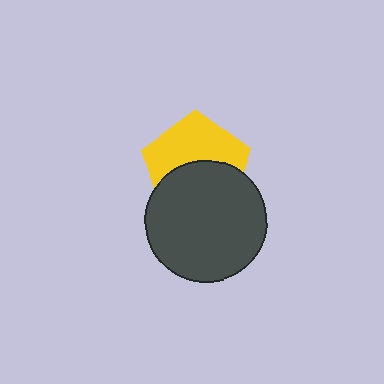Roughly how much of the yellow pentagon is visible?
About half of it is visible (roughly 51%).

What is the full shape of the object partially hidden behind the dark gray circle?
The partially hidden object is a yellow pentagon.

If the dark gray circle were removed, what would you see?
You would see the complete yellow pentagon.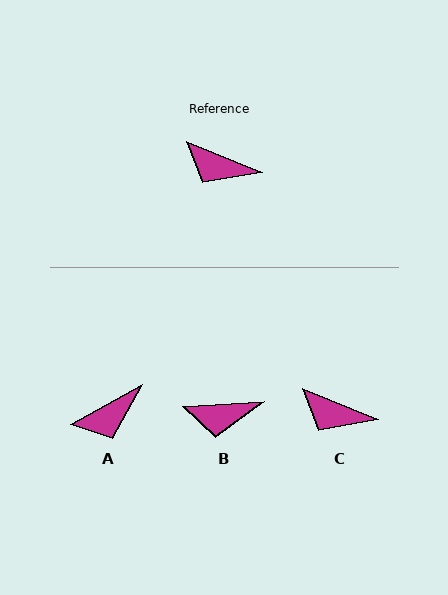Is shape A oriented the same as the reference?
No, it is off by about 50 degrees.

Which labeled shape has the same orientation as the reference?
C.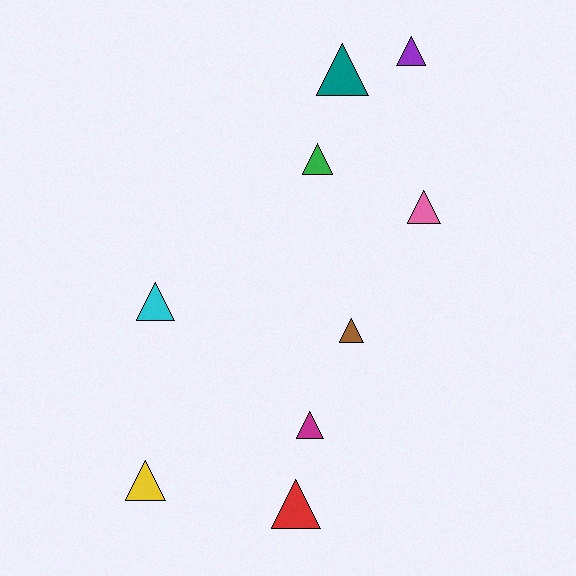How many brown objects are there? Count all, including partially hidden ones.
There is 1 brown object.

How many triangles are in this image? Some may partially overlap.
There are 9 triangles.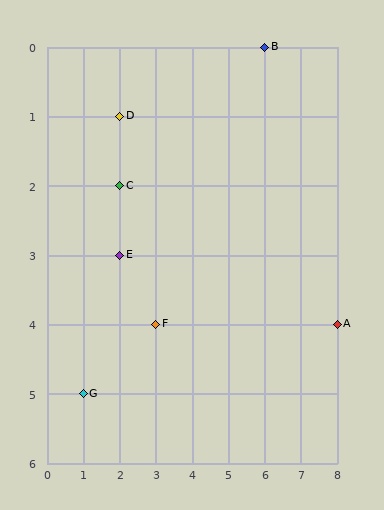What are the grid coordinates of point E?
Point E is at grid coordinates (2, 3).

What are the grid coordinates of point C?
Point C is at grid coordinates (2, 2).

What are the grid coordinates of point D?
Point D is at grid coordinates (2, 1).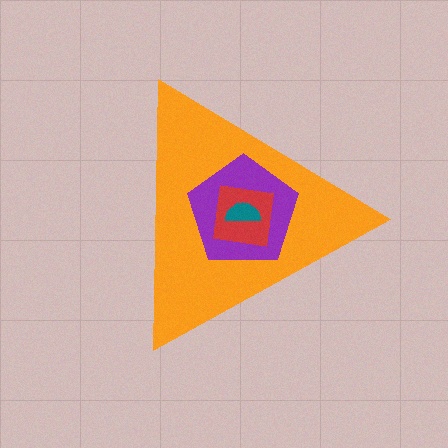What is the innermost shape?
The teal semicircle.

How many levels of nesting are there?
4.